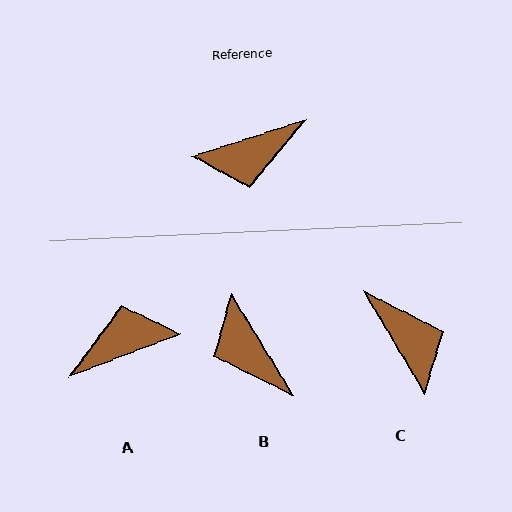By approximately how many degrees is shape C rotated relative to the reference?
Approximately 103 degrees counter-clockwise.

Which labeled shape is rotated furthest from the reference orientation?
A, about 177 degrees away.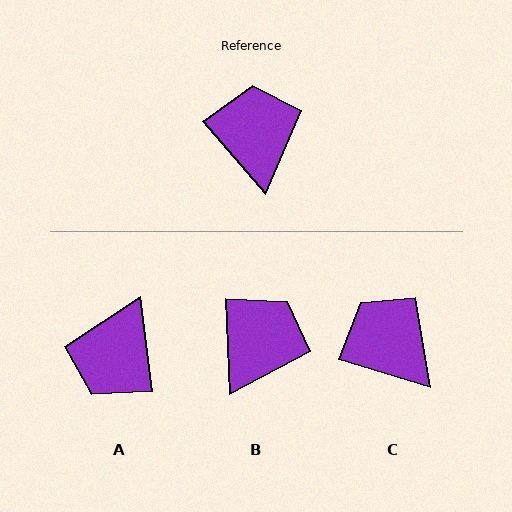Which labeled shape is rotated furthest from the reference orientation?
A, about 146 degrees away.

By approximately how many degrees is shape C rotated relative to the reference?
Approximately 32 degrees counter-clockwise.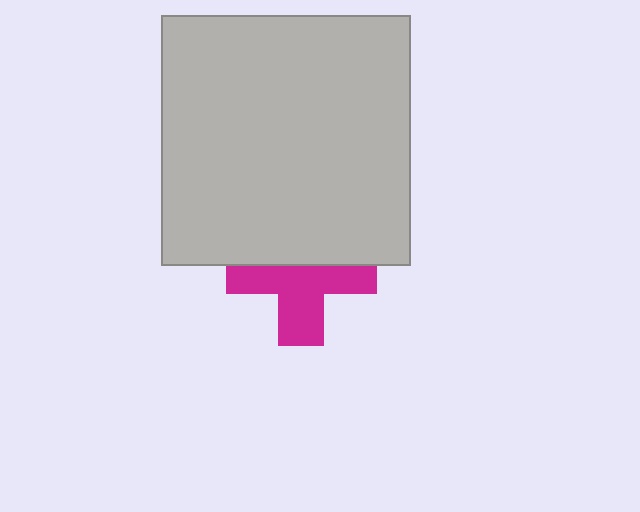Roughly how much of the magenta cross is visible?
About half of it is visible (roughly 56%).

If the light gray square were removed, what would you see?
You would see the complete magenta cross.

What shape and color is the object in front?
The object in front is a light gray square.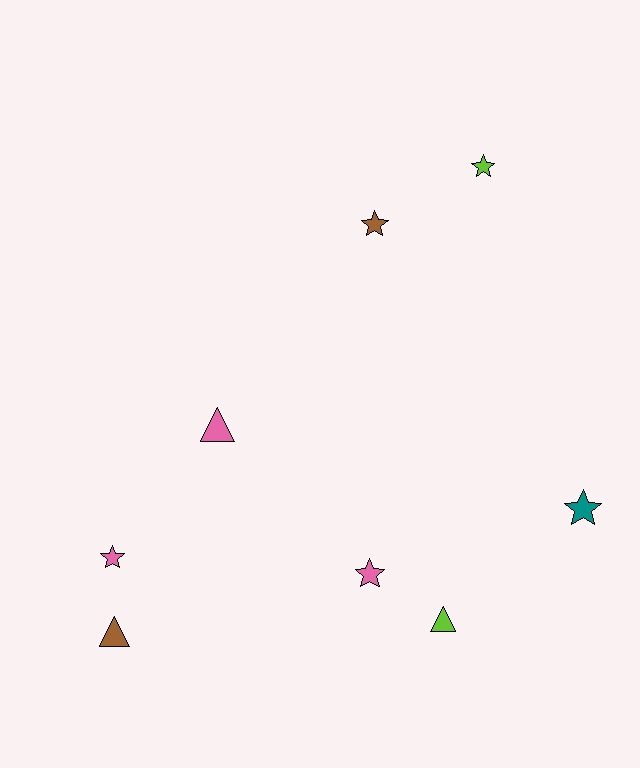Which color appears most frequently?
Pink, with 3 objects.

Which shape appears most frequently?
Star, with 5 objects.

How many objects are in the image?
There are 8 objects.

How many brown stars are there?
There is 1 brown star.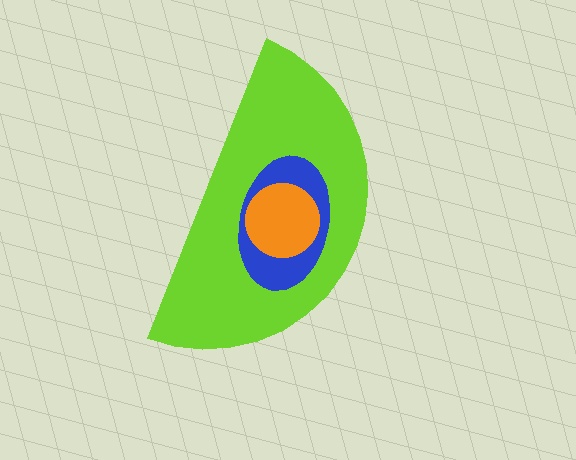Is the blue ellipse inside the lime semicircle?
Yes.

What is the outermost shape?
The lime semicircle.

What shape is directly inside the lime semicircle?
The blue ellipse.